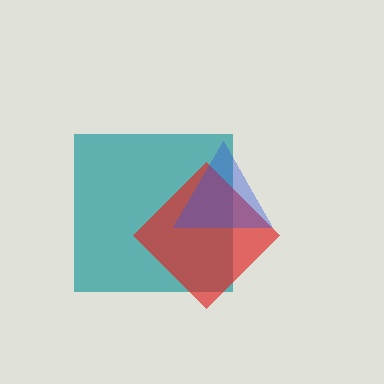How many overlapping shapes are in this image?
There are 3 overlapping shapes in the image.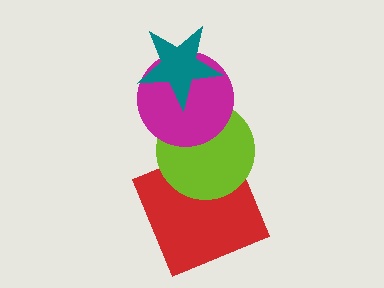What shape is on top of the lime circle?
The magenta circle is on top of the lime circle.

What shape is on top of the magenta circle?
The teal star is on top of the magenta circle.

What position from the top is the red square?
The red square is 4th from the top.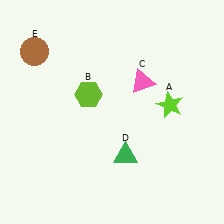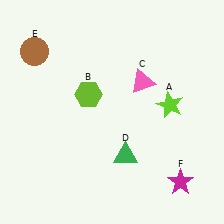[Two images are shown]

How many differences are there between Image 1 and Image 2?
There is 1 difference between the two images.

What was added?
A magenta star (F) was added in Image 2.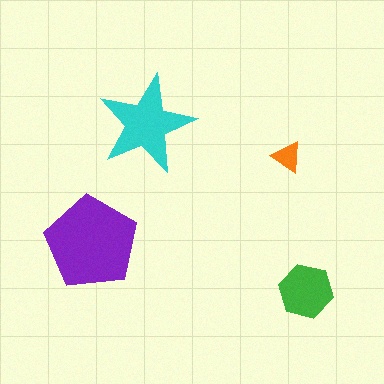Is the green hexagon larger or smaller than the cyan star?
Smaller.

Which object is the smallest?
The orange triangle.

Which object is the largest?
The purple pentagon.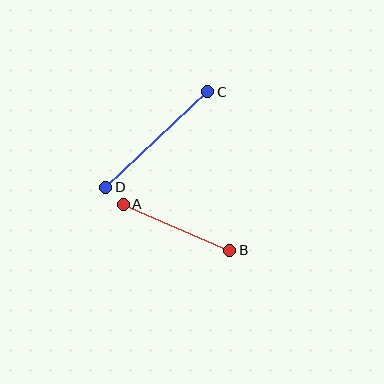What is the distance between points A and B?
The distance is approximately 116 pixels.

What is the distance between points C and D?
The distance is approximately 139 pixels.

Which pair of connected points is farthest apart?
Points C and D are farthest apart.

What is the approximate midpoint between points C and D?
The midpoint is at approximately (157, 139) pixels.